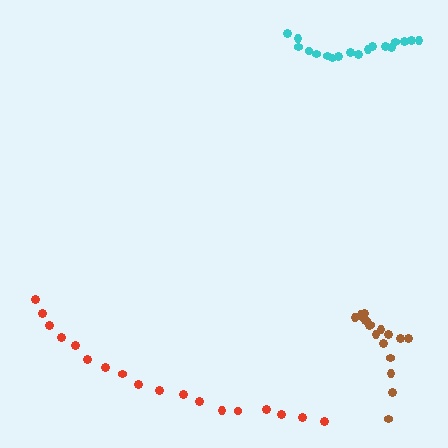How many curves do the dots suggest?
There are 3 distinct paths.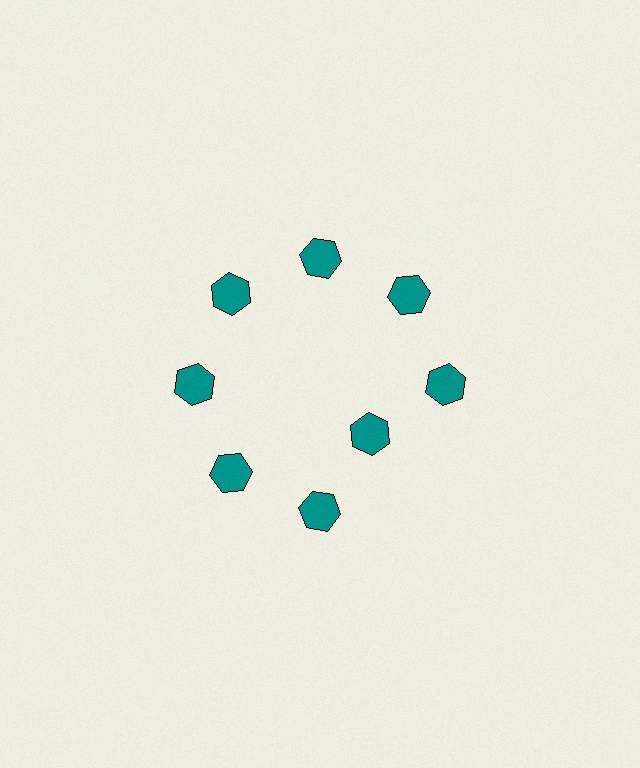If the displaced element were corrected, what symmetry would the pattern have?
It would have 8-fold rotational symmetry — the pattern would map onto itself every 45 degrees.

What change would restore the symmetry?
The symmetry would be restored by moving it outward, back onto the ring so that all 8 hexagons sit at equal angles and equal distance from the center.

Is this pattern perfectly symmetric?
No. The 8 teal hexagons are arranged in a ring, but one element near the 4 o'clock position is pulled inward toward the center, breaking the 8-fold rotational symmetry.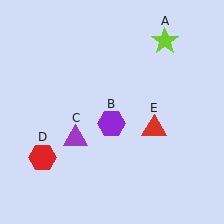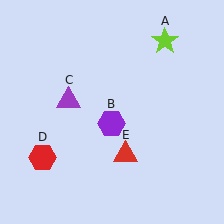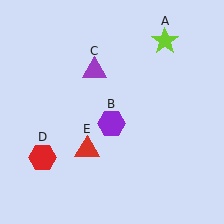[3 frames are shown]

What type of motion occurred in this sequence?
The purple triangle (object C), red triangle (object E) rotated clockwise around the center of the scene.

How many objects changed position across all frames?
2 objects changed position: purple triangle (object C), red triangle (object E).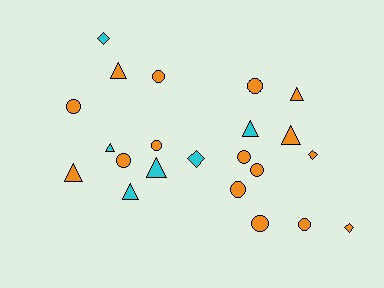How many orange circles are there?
There are 10 orange circles.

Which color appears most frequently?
Orange, with 16 objects.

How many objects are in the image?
There are 22 objects.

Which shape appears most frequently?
Circle, with 10 objects.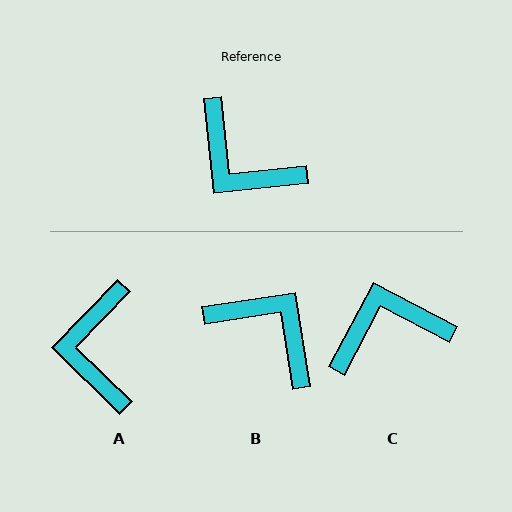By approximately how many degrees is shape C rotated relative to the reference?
Approximately 124 degrees clockwise.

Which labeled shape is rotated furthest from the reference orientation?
B, about 177 degrees away.